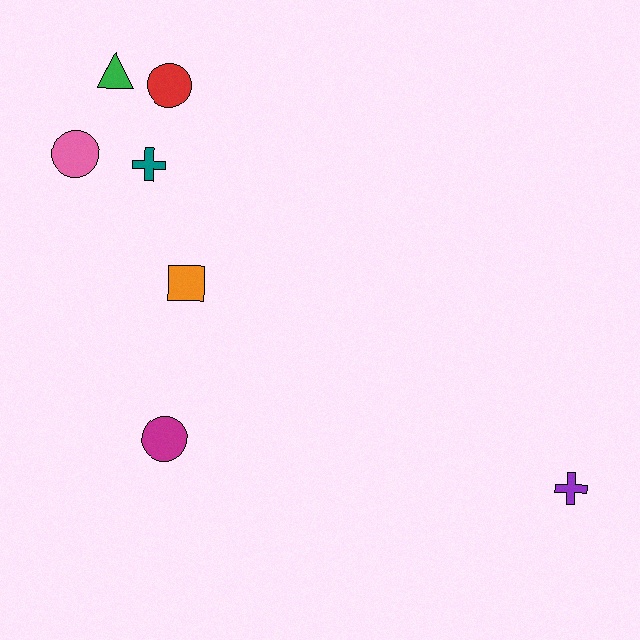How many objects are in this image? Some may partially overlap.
There are 7 objects.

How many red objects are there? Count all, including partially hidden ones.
There is 1 red object.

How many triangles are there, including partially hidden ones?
There is 1 triangle.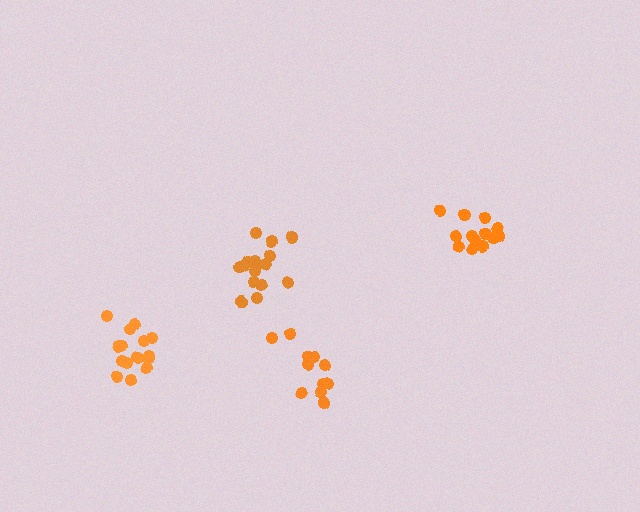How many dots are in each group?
Group 1: 11 dots, Group 2: 13 dots, Group 3: 16 dots, Group 4: 15 dots (55 total).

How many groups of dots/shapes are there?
There are 4 groups.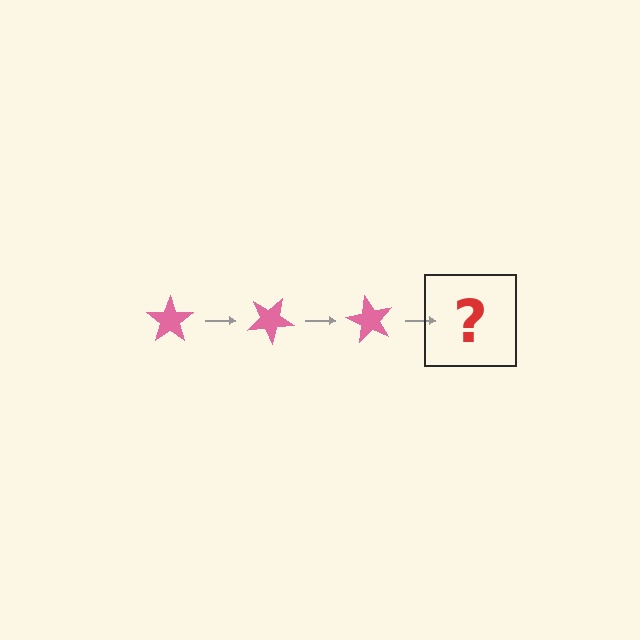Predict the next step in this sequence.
The next step is a pink star rotated 90 degrees.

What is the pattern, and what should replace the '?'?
The pattern is that the star rotates 30 degrees each step. The '?' should be a pink star rotated 90 degrees.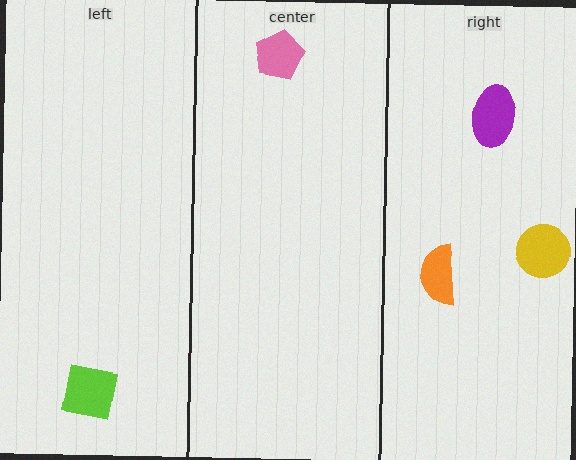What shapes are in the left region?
The lime square.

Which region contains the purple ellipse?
The right region.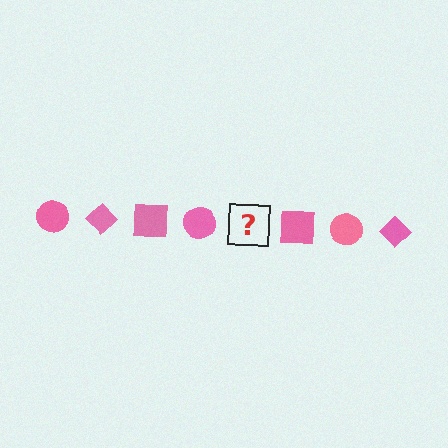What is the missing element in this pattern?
The missing element is a pink diamond.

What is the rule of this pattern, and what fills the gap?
The rule is that the pattern cycles through circle, diamond, square shapes in pink. The gap should be filled with a pink diamond.